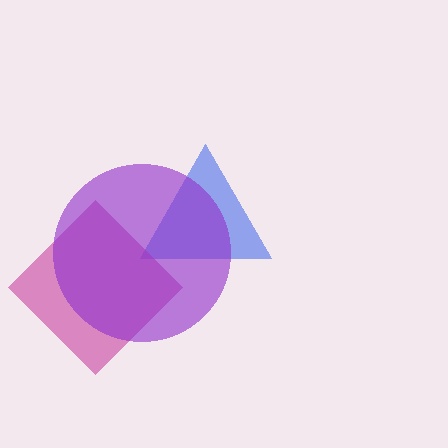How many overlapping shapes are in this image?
There are 3 overlapping shapes in the image.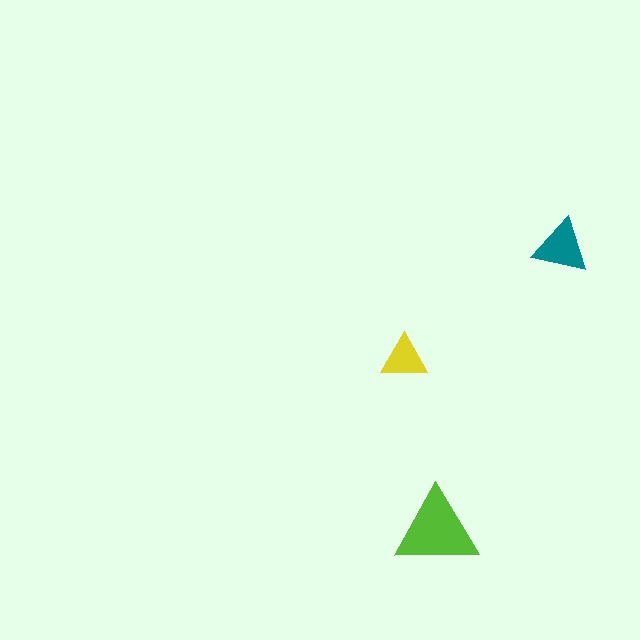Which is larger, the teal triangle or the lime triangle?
The lime one.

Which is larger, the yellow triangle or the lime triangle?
The lime one.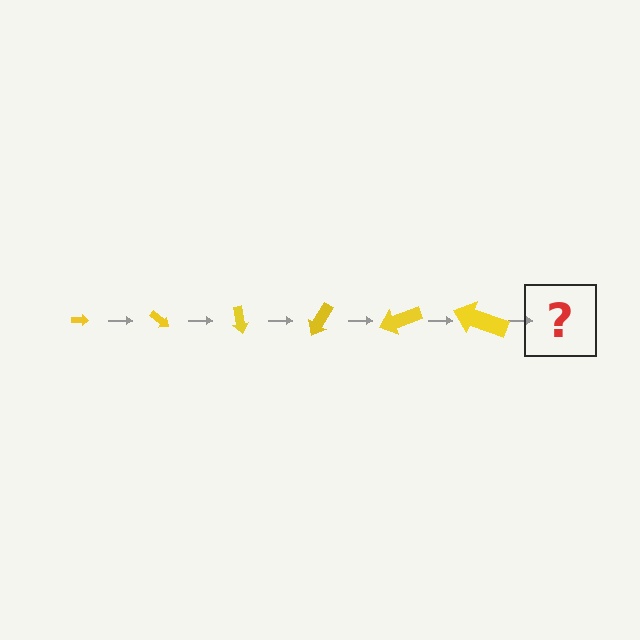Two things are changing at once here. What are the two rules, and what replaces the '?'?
The two rules are that the arrow grows larger each step and it rotates 40 degrees each step. The '?' should be an arrow, larger than the previous one and rotated 240 degrees from the start.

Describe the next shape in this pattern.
It should be an arrow, larger than the previous one and rotated 240 degrees from the start.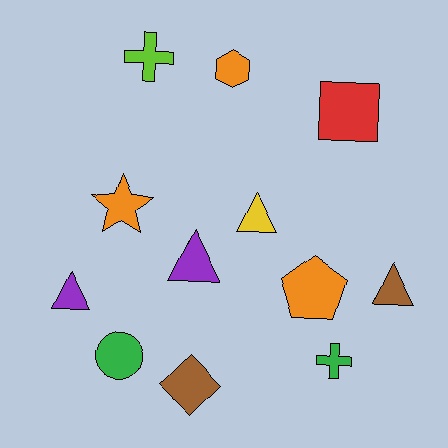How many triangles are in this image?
There are 4 triangles.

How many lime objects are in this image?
There is 1 lime object.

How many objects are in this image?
There are 12 objects.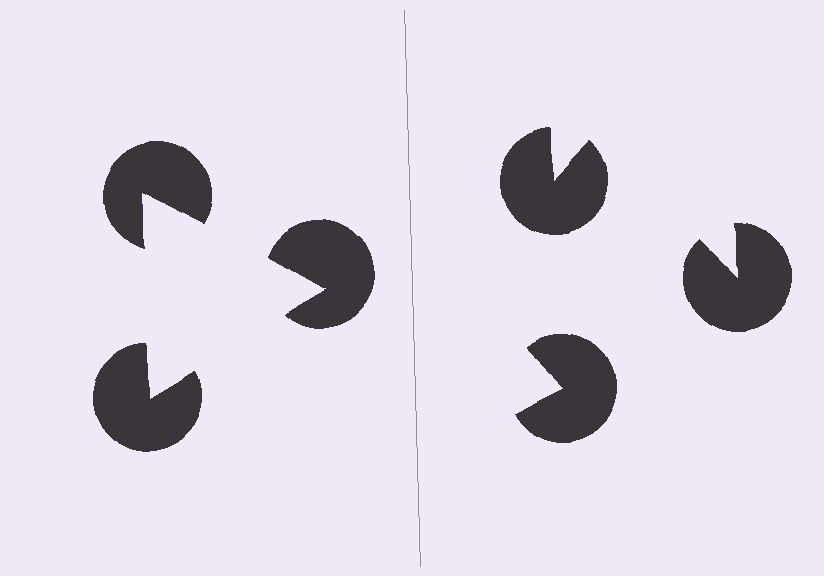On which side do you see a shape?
An illusory triangle appears on the left side. On the right side the wedge cuts are rotated, so no coherent shape forms.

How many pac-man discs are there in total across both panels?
6 — 3 on each side.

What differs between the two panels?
The pac-man discs are positioned identically on both sides; only the wedge orientations differ. On the left they align to a triangle; on the right they are misaligned.